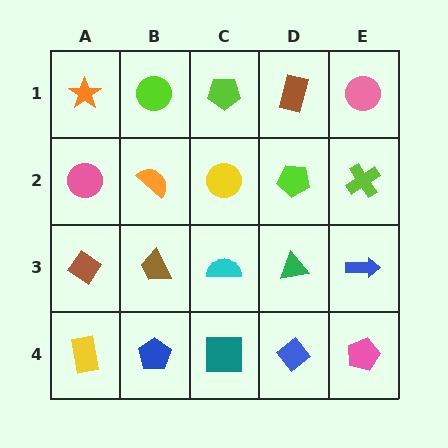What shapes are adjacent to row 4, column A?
A brown diamond (row 3, column A), a blue pentagon (row 4, column B).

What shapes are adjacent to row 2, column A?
An orange star (row 1, column A), a brown diamond (row 3, column A), an orange semicircle (row 2, column B).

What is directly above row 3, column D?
A lime pentagon.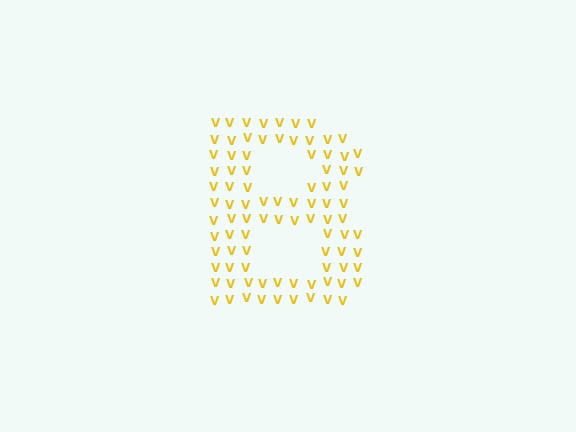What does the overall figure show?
The overall figure shows the letter B.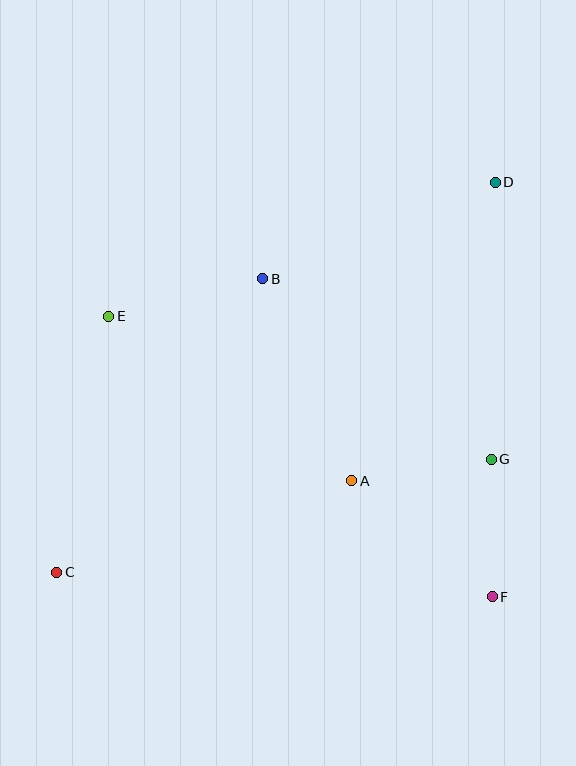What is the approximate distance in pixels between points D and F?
The distance between D and F is approximately 414 pixels.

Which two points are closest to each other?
Points F and G are closest to each other.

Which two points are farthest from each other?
Points C and D are farthest from each other.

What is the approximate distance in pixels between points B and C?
The distance between B and C is approximately 359 pixels.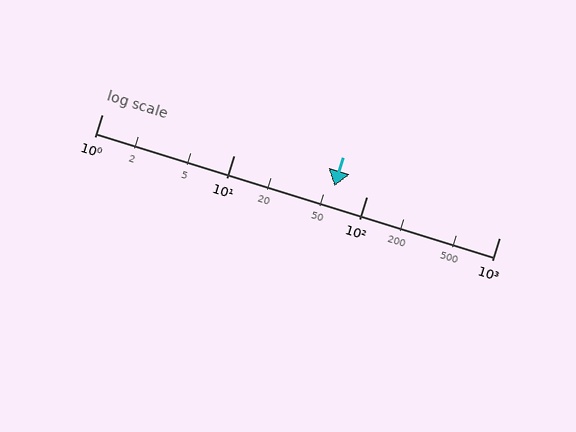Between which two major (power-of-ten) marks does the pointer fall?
The pointer is between 10 and 100.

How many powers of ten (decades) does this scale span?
The scale spans 3 decades, from 1 to 1000.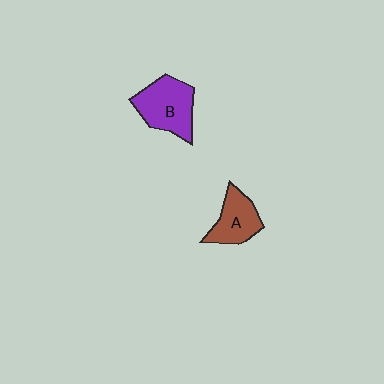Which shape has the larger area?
Shape B (purple).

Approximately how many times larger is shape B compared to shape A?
Approximately 1.4 times.